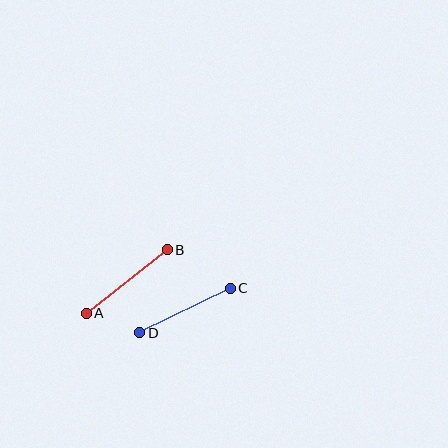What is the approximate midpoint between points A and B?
The midpoint is at approximately (127, 281) pixels.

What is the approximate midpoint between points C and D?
The midpoint is at approximately (185, 311) pixels.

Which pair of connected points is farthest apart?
Points A and B are farthest apart.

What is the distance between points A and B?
The distance is approximately 103 pixels.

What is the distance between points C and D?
The distance is approximately 101 pixels.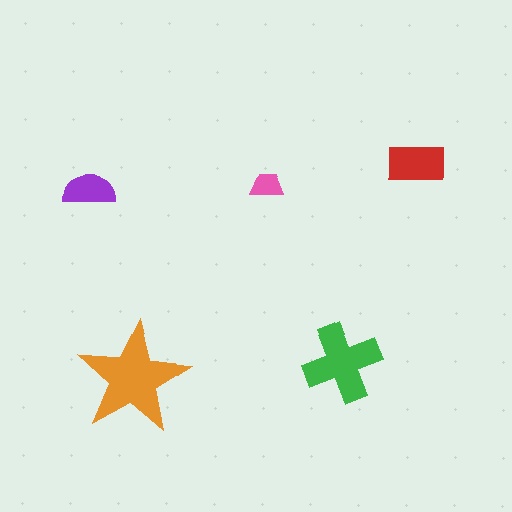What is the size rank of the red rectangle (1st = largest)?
3rd.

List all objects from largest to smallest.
The orange star, the green cross, the red rectangle, the purple semicircle, the pink trapezoid.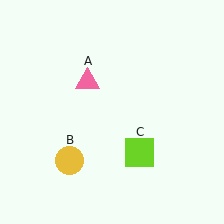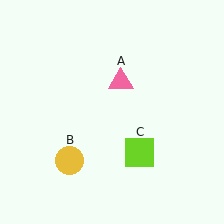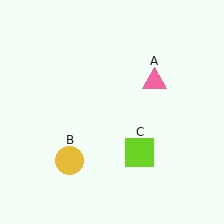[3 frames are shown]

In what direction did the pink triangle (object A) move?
The pink triangle (object A) moved right.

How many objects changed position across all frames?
1 object changed position: pink triangle (object A).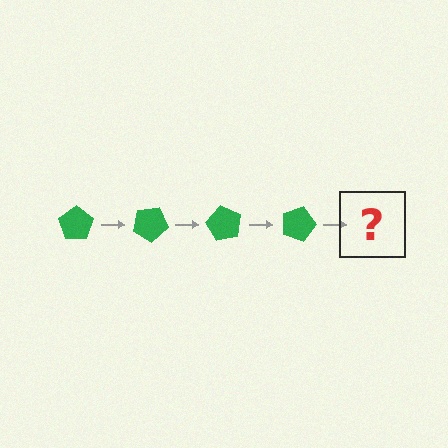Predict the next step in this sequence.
The next step is a green pentagon rotated 120 degrees.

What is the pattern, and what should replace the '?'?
The pattern is that the pentagon rotates 30 degrees each step. The '?' should be a green pentagon rotated 120 degrees.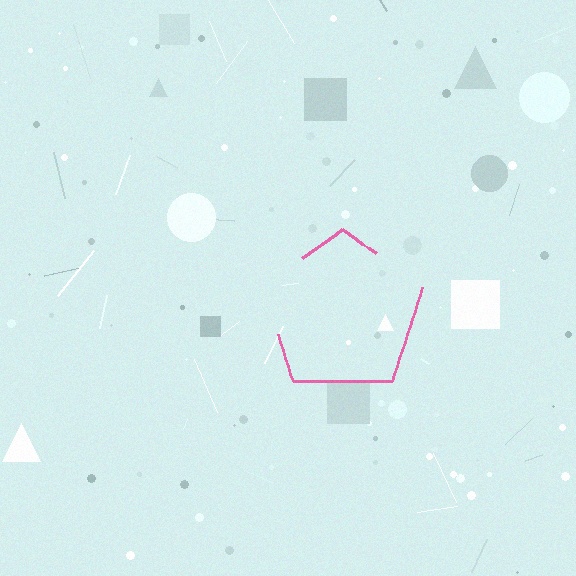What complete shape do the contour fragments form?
The contour fragments form a pentagon.